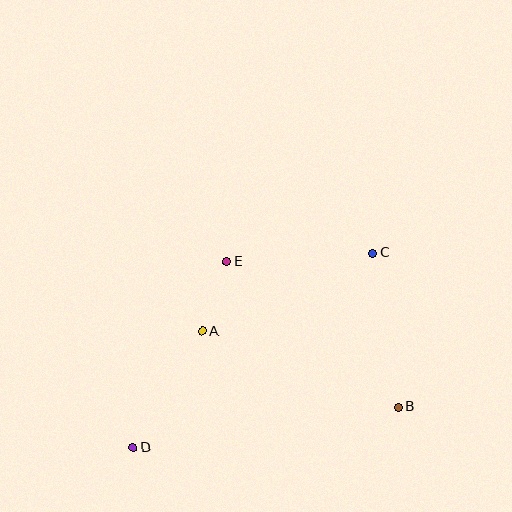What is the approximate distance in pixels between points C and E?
The distance between C and E is approximately 146 pixels.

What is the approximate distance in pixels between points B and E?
The distance between B and E is approximately 225 pixels.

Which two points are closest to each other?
Points A and E are closest to each other.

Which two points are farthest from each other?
Points C and D are farthest from each other.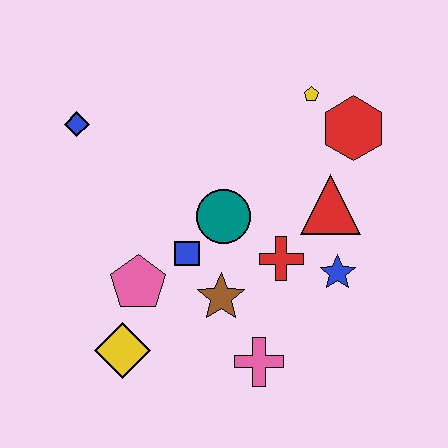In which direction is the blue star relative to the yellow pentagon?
The blue star is below the yellow pentagon.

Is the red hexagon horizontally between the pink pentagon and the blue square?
No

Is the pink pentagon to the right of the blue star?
No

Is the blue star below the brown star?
No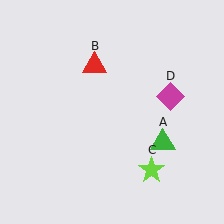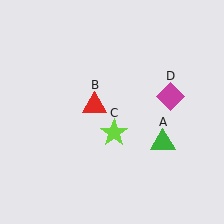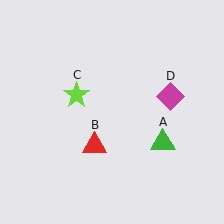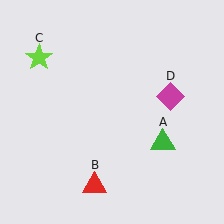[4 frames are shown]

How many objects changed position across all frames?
2 objects changed position: red triangle (object B), lime star (object C).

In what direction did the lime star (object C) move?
The lime star (object C) moved up and to the left.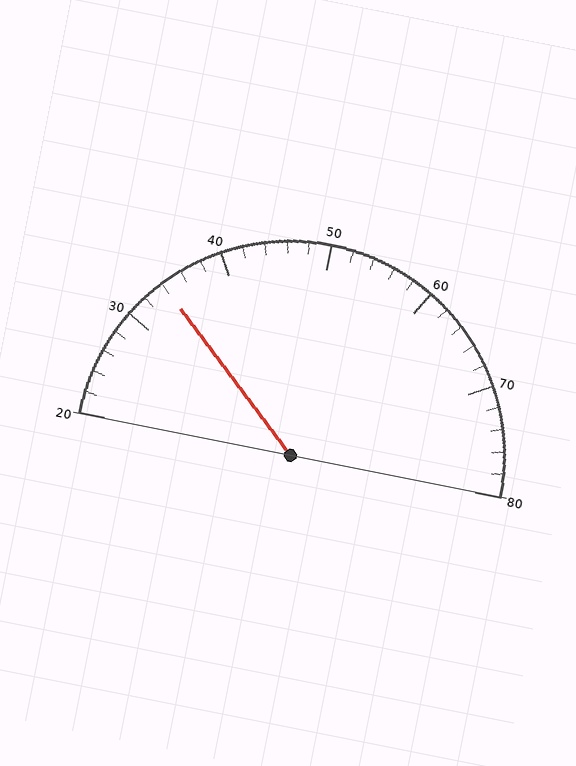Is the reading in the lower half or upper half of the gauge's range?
The reading is in the lower half of the range (20 to 80).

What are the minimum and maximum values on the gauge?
The gauge ranges from 20 to 80.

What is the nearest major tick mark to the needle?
The nearest major tick mark is 30.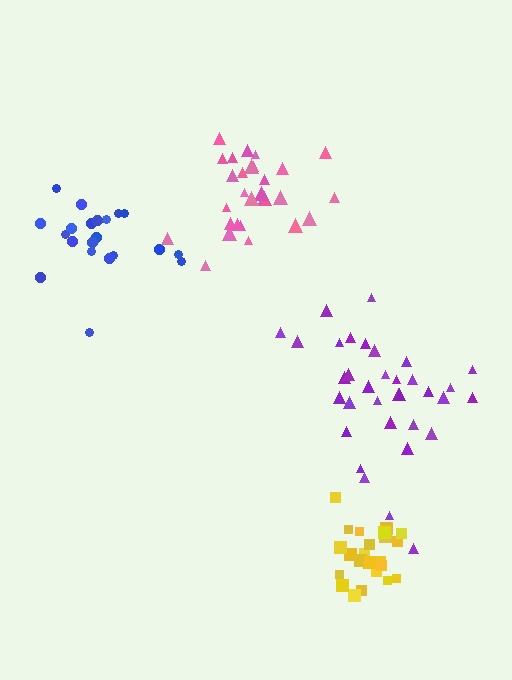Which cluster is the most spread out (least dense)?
Purple.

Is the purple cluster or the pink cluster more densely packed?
Pink.